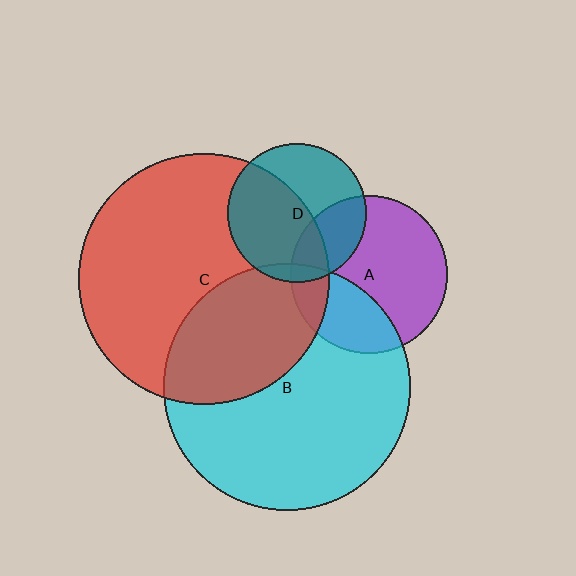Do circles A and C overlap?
Yes.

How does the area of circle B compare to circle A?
Approximately 2.5 times.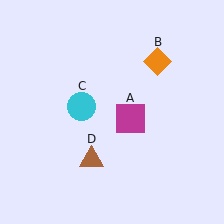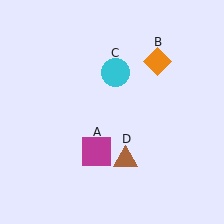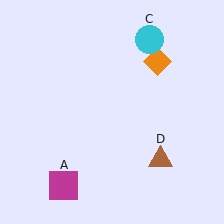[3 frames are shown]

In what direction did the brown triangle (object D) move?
The brown triangle (object D) moved right.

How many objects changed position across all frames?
3 objects changed position: magenta square (object A), cyan circle (object C), brown triangle (object D).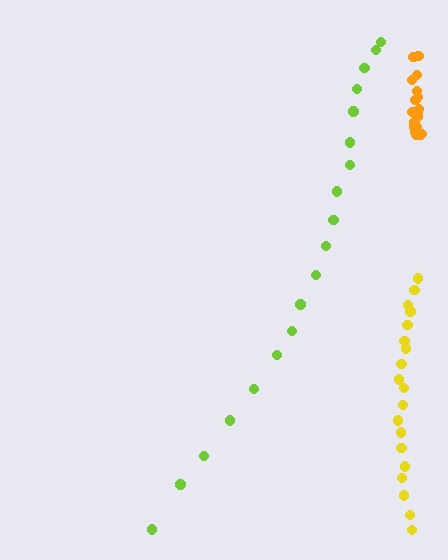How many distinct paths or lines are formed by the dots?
There are 3 distinct paths.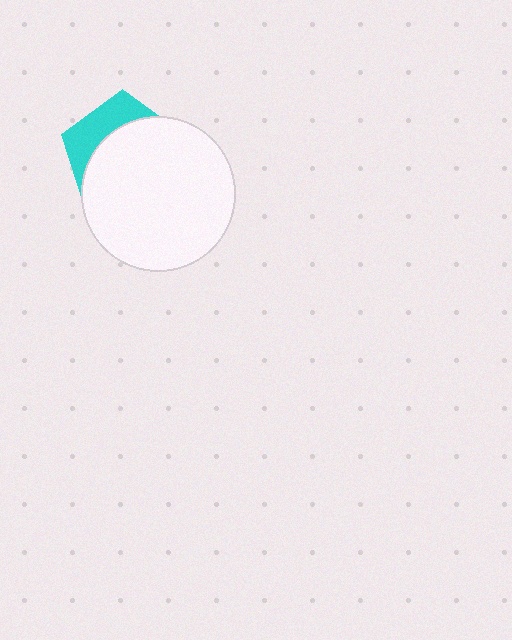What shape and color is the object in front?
The object in front is a white circle.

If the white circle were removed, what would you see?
You would see the complete cyan pentagon.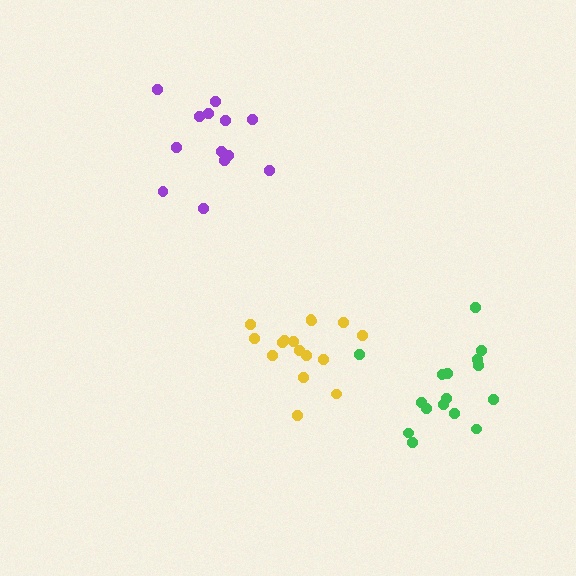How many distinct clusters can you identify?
There are 3 distinct clusters.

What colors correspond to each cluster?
The clusters are colored: yellow, purple, green.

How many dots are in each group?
Group 1: 16 dots, Group 2: 13 dots, Group 3: 16 dots (45 total).